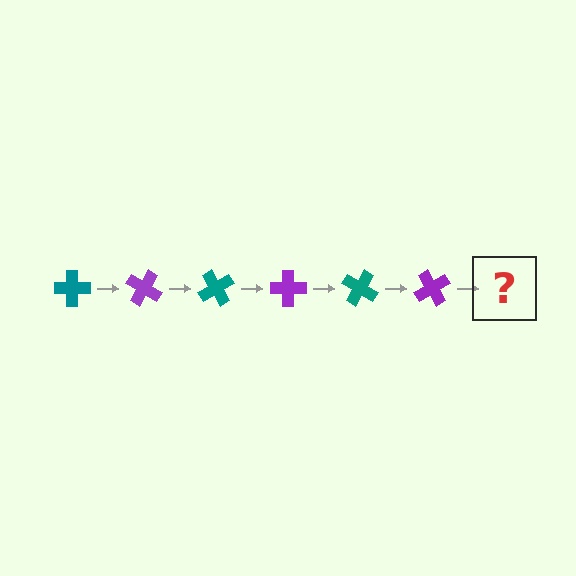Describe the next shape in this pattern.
It should be a teal cross, rotated 180 degrees from the start.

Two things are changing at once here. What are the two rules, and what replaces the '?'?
The two rules are that it rotates 30 degrees each step and the color cycles through teal and purple. The '?' should be a teal cross, rotated 180 degrees from the start.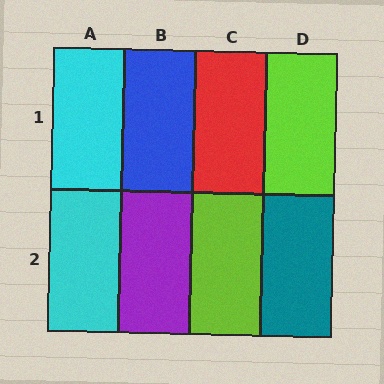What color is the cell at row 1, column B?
Blue.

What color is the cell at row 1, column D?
Lime.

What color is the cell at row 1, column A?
Cyan.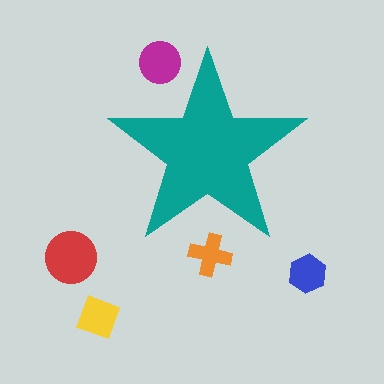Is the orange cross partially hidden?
Yes, the orange cross is partially hidden behind the teal star.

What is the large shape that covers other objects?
A teal star.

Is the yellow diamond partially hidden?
No, the yellow diamond is fully visible.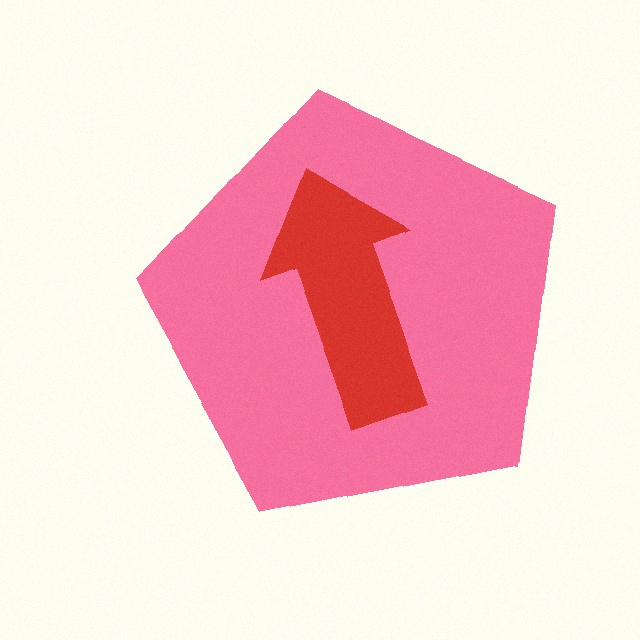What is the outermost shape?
The pink pentagon.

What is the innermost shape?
The red arrow.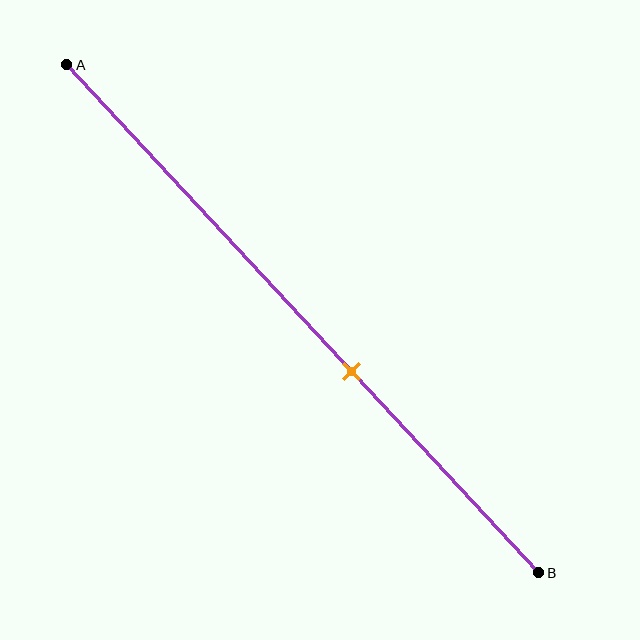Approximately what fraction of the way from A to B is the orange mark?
The orange mark is approximately 60% of the way from A to B.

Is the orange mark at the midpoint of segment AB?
No, the mark is at about 60% from A, not at the 50% midpoint.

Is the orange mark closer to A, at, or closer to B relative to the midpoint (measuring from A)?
The orange mark is closer to point B than the midpoint of segment AB.